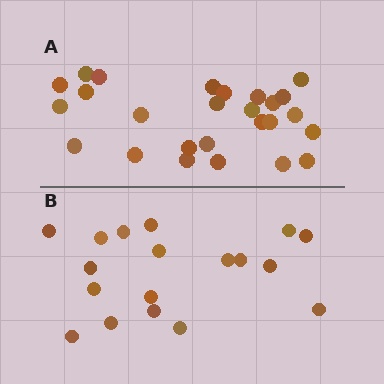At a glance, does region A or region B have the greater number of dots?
Region A (the top region) has more dots.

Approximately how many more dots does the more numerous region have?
Region A has roughly 8 or so more dots than region B.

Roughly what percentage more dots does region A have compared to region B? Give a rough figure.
About 45% more.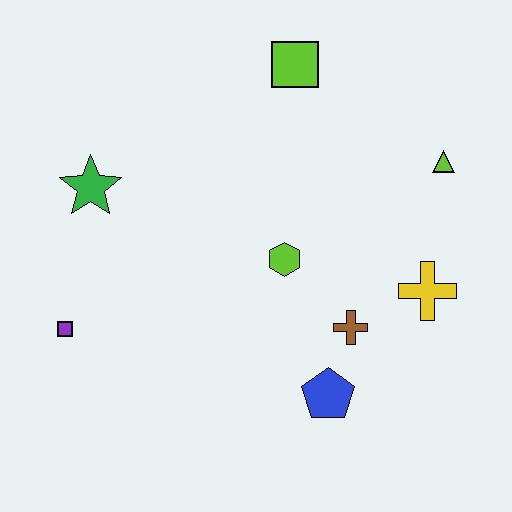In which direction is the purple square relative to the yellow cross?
The purple square is to the left of the yellow cross.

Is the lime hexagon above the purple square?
Yes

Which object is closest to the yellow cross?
The brown cross is closest to the yellow cross.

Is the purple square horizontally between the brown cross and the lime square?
No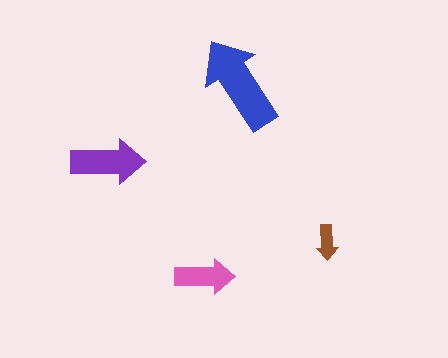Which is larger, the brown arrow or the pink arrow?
The pink one.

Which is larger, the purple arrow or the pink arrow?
The purple one.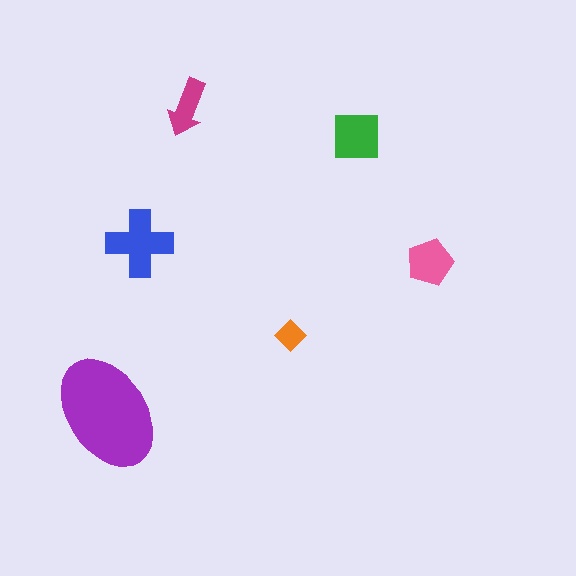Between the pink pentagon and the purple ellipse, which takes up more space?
The purple ellipse.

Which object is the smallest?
The orange diamond.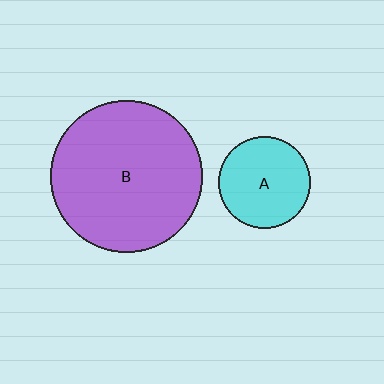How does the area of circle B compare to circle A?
Approximately 2.7 times.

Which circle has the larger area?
Circle B (purple).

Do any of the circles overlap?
No, none of the circles overlap.